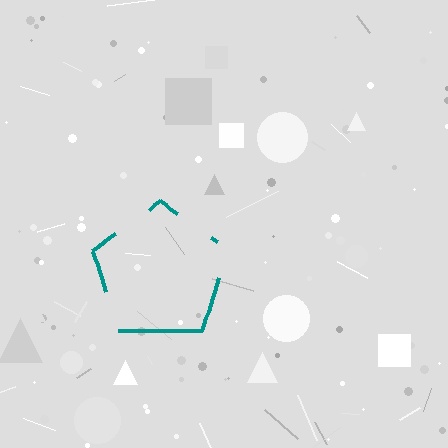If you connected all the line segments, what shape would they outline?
They would outline a pentagon.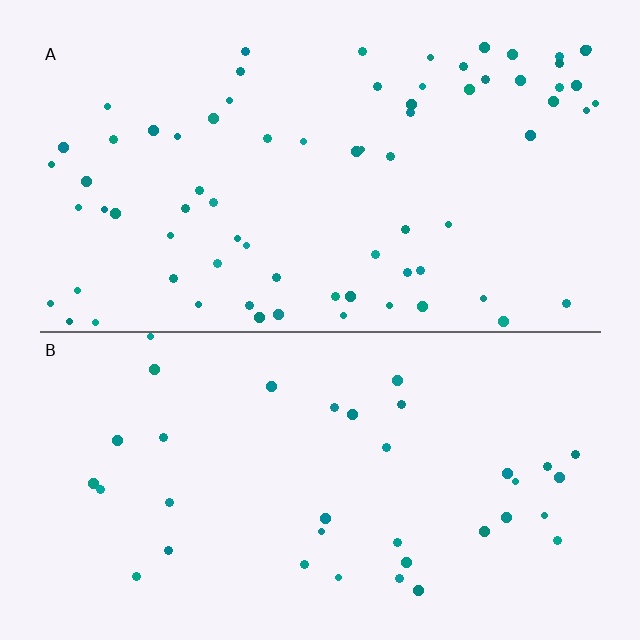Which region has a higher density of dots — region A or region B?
A (the top).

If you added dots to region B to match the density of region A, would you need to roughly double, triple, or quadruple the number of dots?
Approximately double.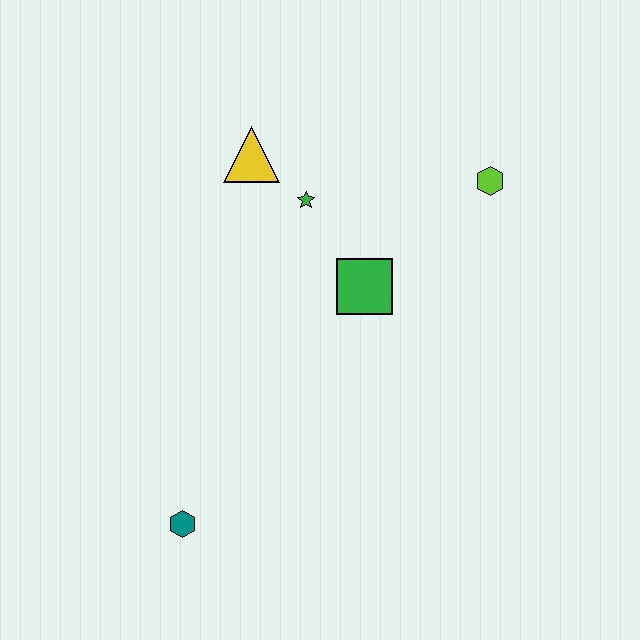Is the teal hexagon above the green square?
No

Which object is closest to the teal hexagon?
The green square is closest to the teal hexagon.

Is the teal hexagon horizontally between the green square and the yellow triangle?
No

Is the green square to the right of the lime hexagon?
No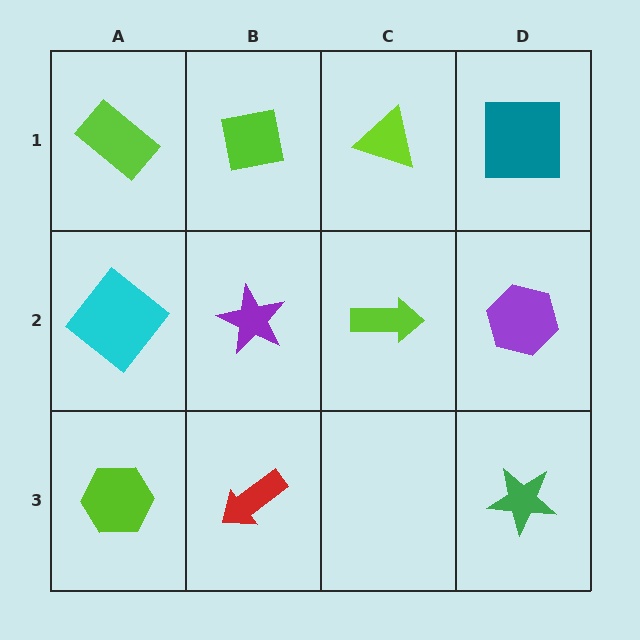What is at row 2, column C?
A lime arrow.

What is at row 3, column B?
A red arrow.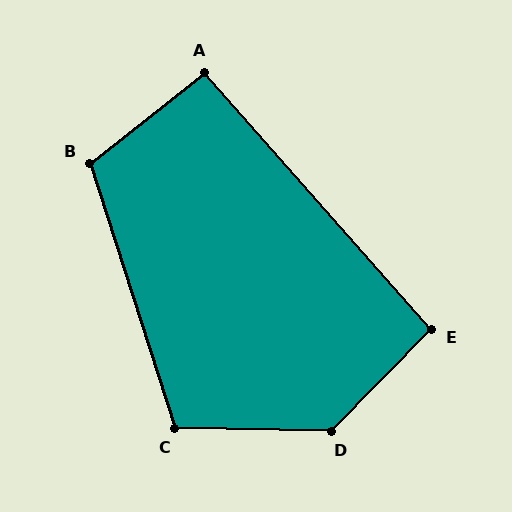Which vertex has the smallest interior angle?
A, at approximately 93 degrees.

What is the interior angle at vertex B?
Approximately 110 degrees (obtuse).